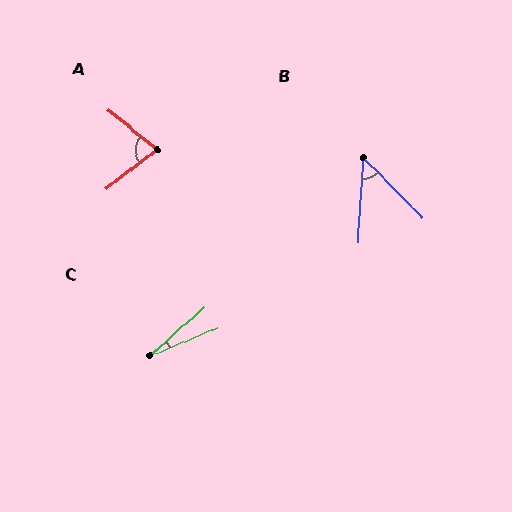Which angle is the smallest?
C, at approximately 19 degrees.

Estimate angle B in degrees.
Approximately 48 degrees.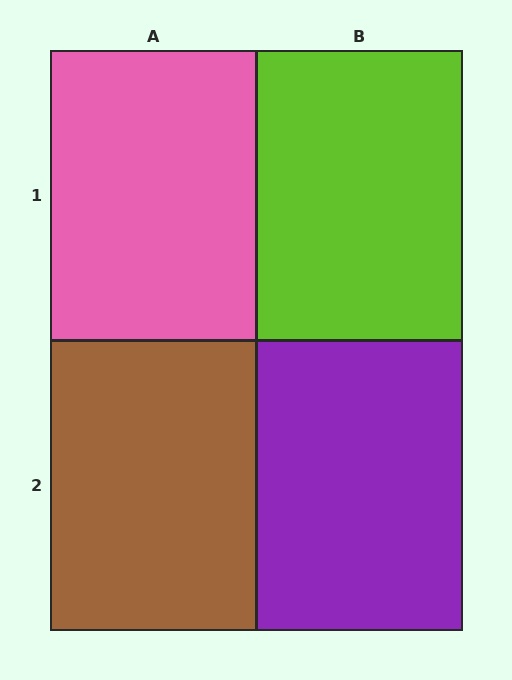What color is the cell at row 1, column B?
Lime.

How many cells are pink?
1 cell is pink.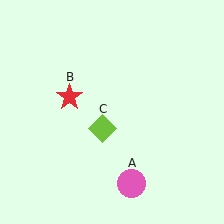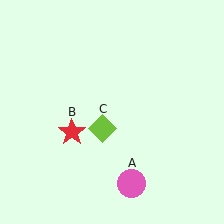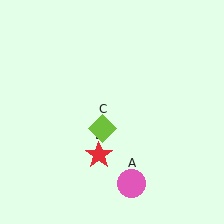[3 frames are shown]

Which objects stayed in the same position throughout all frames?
Pink circle (object A) and lime diamond (object C) remained stationary.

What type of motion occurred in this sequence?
The red star (object B) rotated counterclockwise around the center of the scene.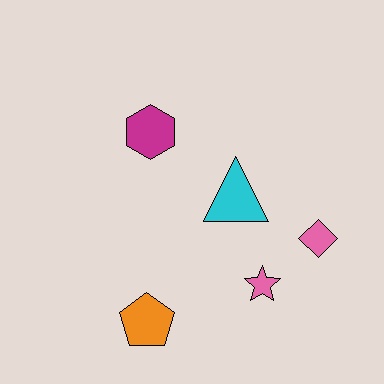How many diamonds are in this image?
There is 1 diamond.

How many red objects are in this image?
There are no red objects.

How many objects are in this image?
There are 5 objects.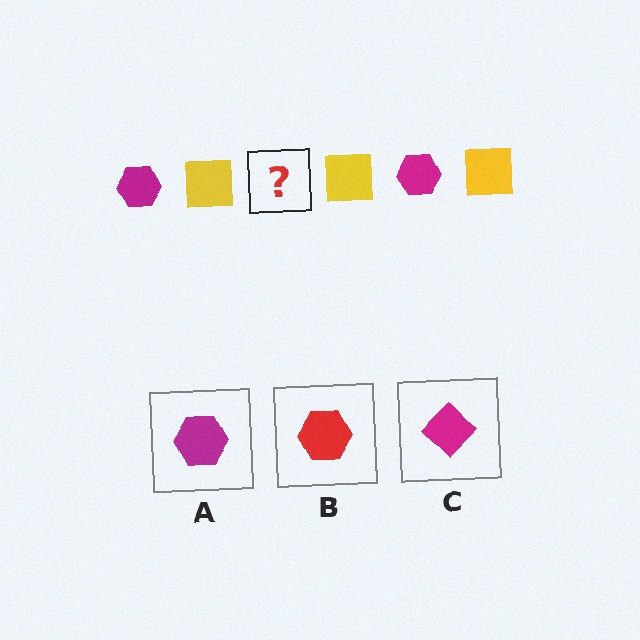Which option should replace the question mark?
Option A.